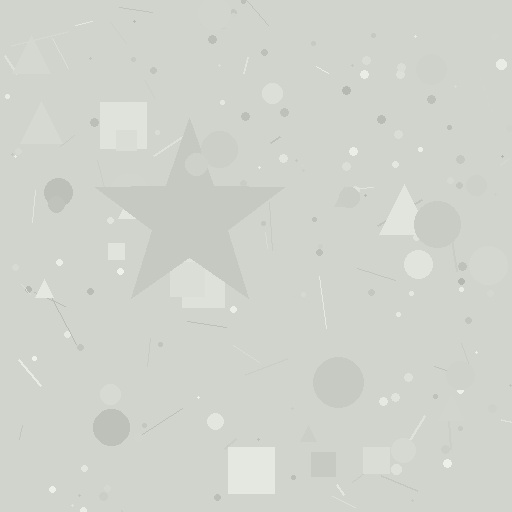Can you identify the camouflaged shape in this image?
The camouflaged shape is a star.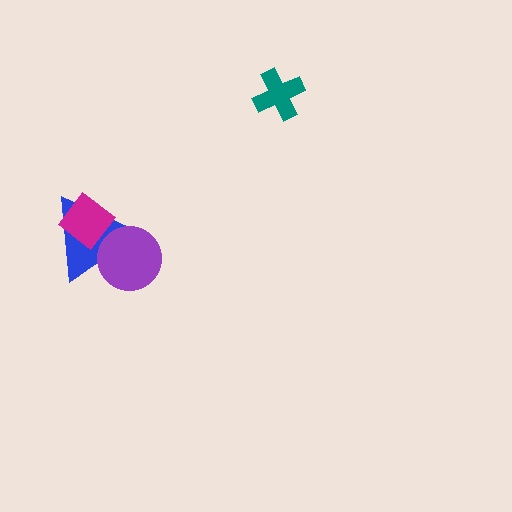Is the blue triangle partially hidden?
Yes, it is partially covered by another shape.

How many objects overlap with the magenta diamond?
1 object overlaps with the magenta diamond.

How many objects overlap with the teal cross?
0 objects overlap with the teal cross.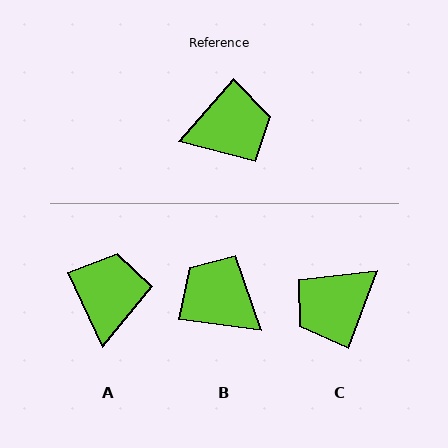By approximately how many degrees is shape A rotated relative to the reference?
Approximately 66 degrees counter-clockwise.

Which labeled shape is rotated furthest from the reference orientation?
C, about 159 degrees away.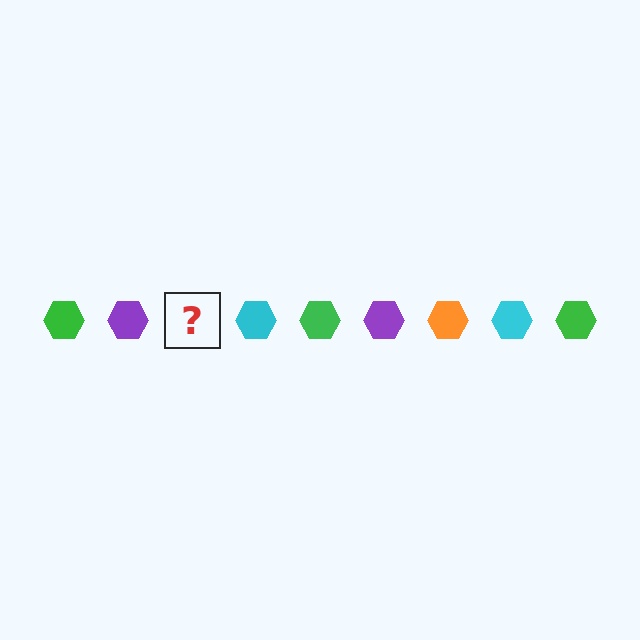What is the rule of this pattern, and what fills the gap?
The rule is that the pattern cycles through green, purple, orange, cyan hexagons. The gap should be filled with an orange hexagon.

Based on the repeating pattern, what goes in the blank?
The blank should be an orange hexagon.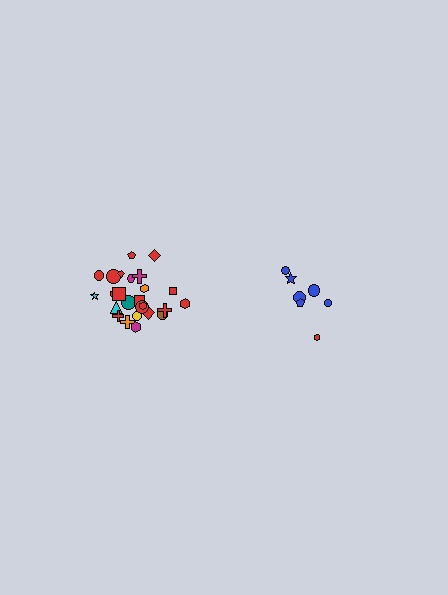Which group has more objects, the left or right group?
The left group.